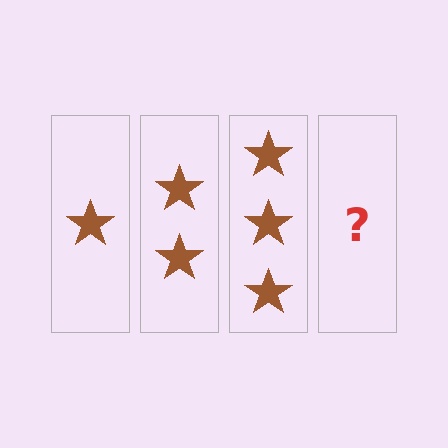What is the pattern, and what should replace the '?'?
The pattern is that each step adds one more star. The '?' should be 4 stars.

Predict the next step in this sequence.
The next step is 4 stars.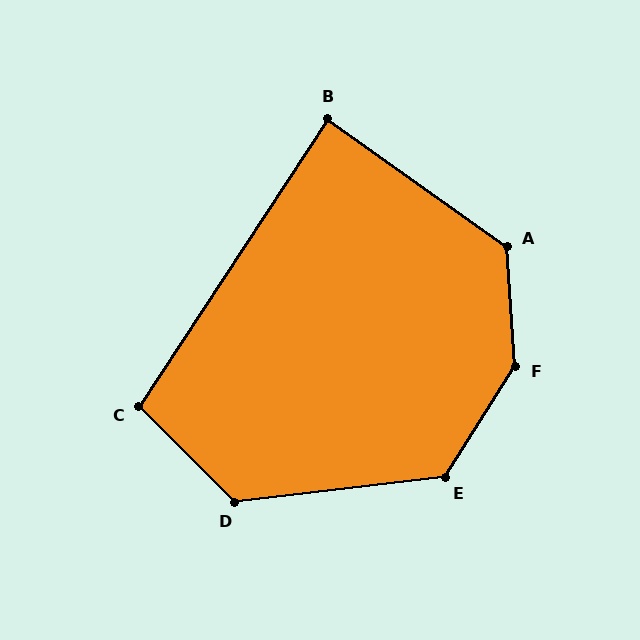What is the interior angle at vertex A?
Approximately 129 degrees (obtuse).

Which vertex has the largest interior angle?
F, at approximately 144 degrees.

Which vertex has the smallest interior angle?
B, at approximately 88 degrees.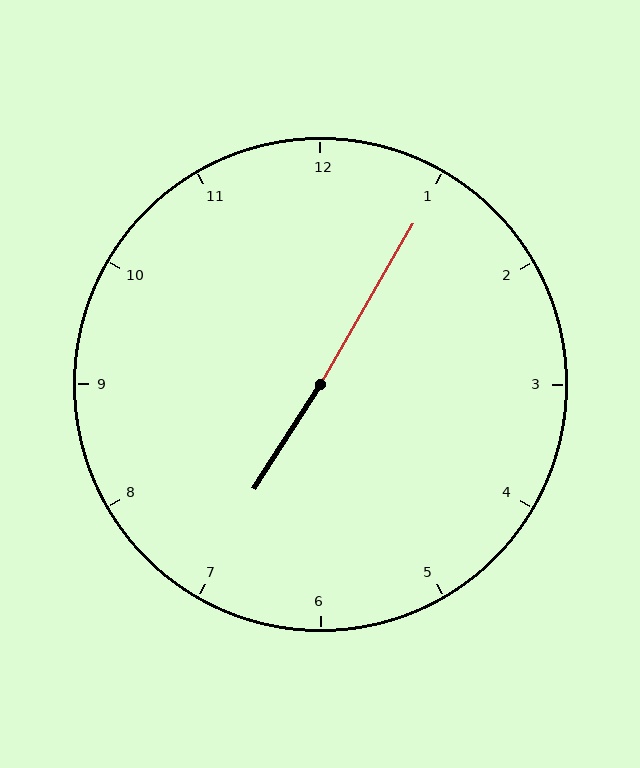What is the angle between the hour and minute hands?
Approximately 178 degrees.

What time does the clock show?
7:05.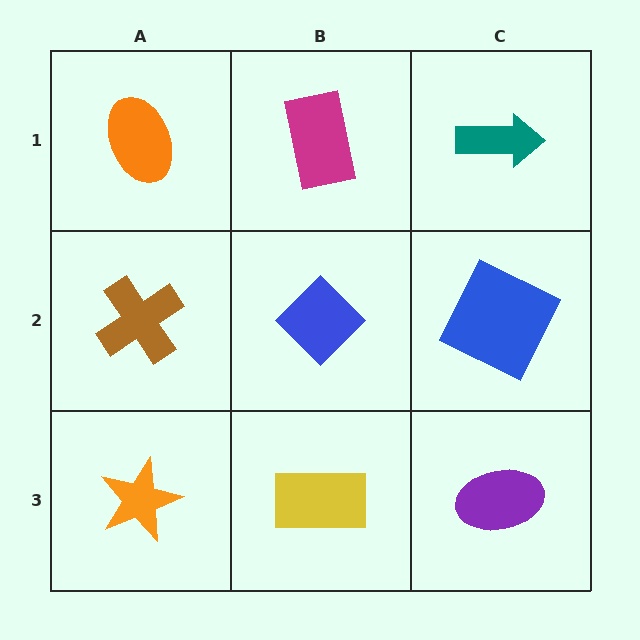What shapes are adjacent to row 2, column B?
A magenta rectangle (row 1, column B), a yellow rectangle (row 3, column B), a brown cross (row 2, column A), a blue square (row 2, column C).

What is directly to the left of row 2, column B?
A brown cross.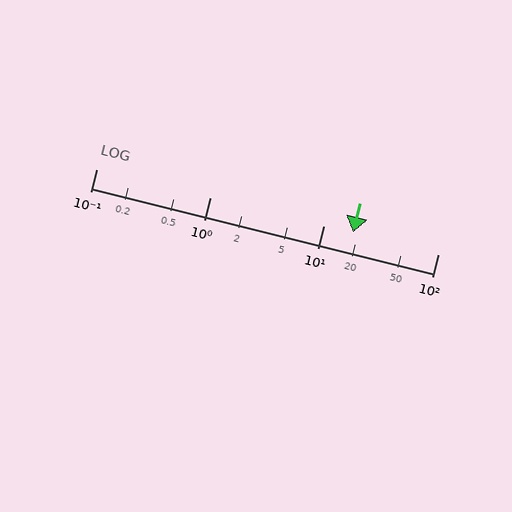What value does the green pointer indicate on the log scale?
The pointer indicates approximately 18.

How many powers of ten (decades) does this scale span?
The scale spans 3 decades, from 0.1 to 100.